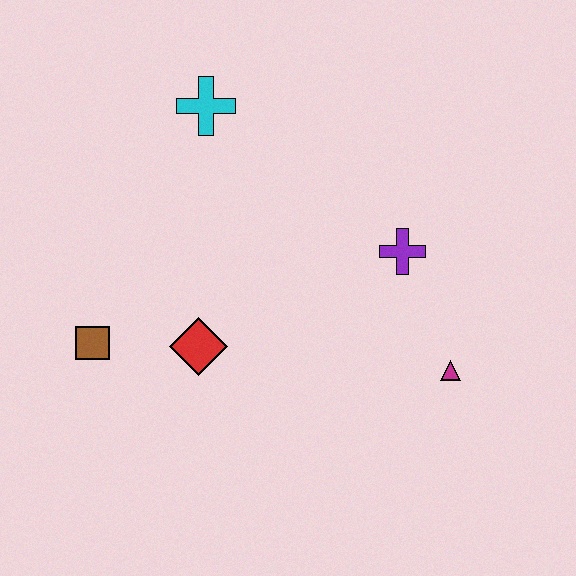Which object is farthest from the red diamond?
The magenta triangle is farthest from the red diamond.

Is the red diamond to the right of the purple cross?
No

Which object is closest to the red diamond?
The brown square is closest to the red diamond.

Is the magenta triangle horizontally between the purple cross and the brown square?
No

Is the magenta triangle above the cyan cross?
No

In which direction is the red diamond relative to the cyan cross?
The red diamond is below the cyan cross.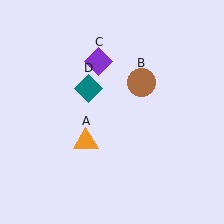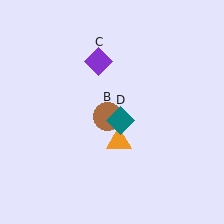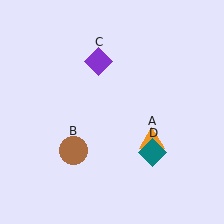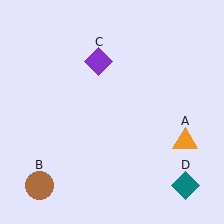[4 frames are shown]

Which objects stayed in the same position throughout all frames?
Purple diamond (object C) remained stationary.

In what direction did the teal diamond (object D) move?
The teal diamond (object D) moved down and to the right.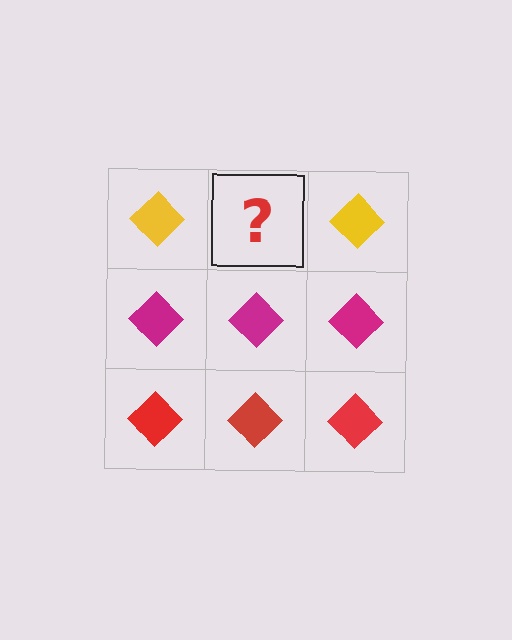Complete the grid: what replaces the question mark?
The question mark should be replaced with a yellow diamond.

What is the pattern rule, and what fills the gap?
The rule is that each row has a consistent color. The gap should be filled with a yellow diamond.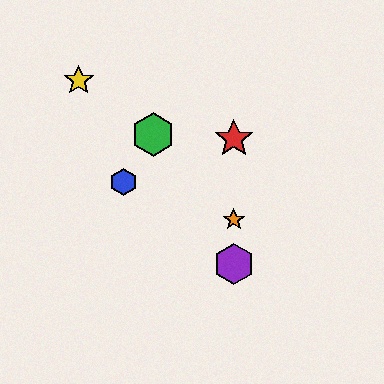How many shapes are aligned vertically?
3 shapes (the red star, the purple hexagon, the orange star) are aligned vertically.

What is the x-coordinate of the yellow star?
The yellow star is at x≈79.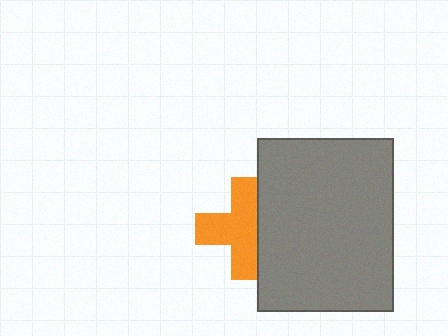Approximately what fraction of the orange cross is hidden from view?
Roughly 32% of the orange cross is hidden behind the gray rectangle.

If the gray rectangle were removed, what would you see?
You would see the complete orange cross.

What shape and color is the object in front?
The object in front is a gray rectangle.